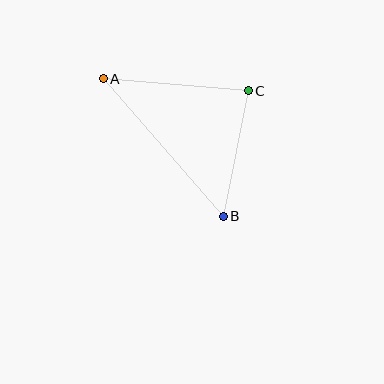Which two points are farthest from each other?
Points A and B are farthest from each other.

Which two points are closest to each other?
Points B and C are closest to each other.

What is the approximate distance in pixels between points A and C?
The distance between A and C is approximately 146 pixels.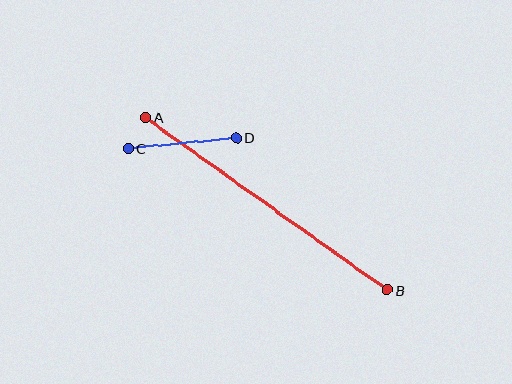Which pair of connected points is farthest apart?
Points A and B are farthest apart.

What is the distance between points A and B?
The distance is approximately 297 pixels.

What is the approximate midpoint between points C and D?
The midpoint is at approximately (182, 143) pixels.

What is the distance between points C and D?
The distance is approximately 109 pixels.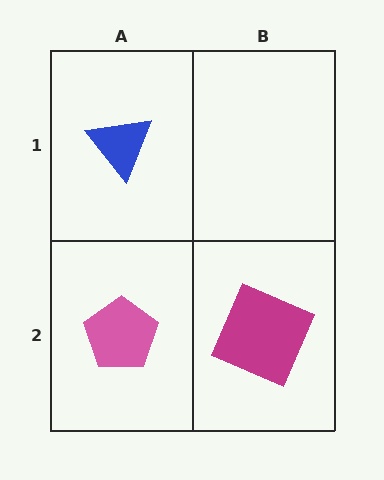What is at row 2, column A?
A pink pentagon.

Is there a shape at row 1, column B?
No, that cell is empty.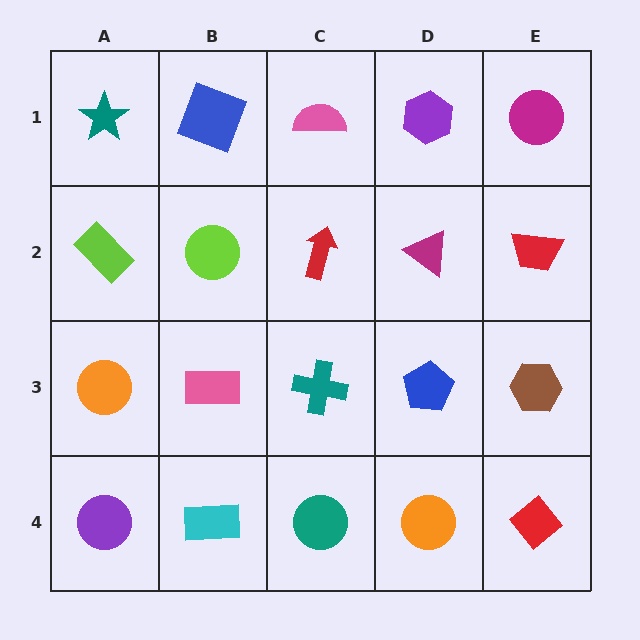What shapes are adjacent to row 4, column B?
A pink rectangle (row 3, column B), a purple circle (row 4, column A), a teal circle (row 4, column C).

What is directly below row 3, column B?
A cyan rectangle.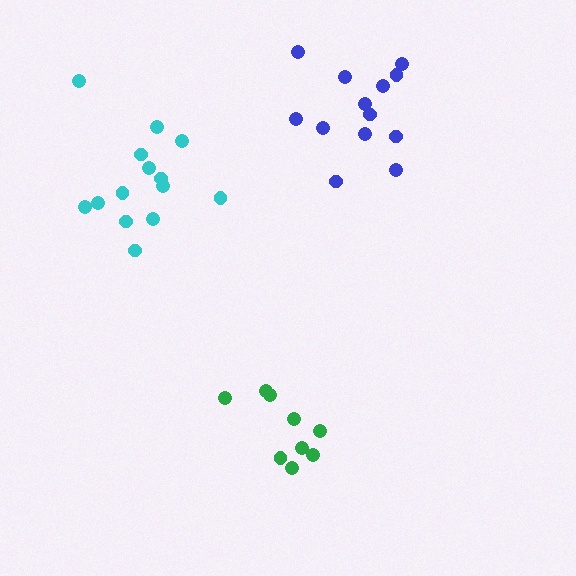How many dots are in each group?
Group 1: 14 dots, Group 2: 9 dots, Group 3: 13 dots (36 total).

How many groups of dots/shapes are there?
There are 3 groups.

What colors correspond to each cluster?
The clusters are colored: cyan, green, blue.